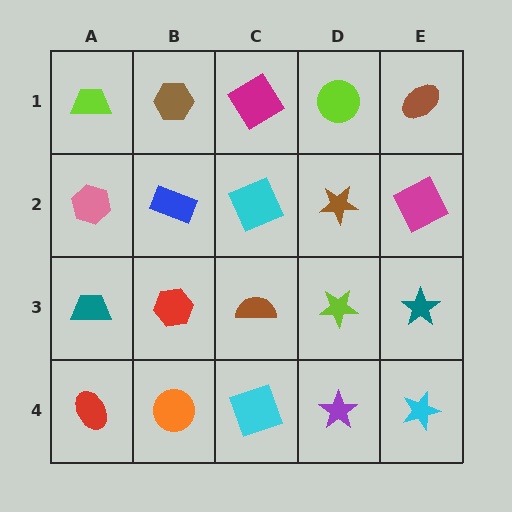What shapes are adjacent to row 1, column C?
A cyan square (row 2, column C), a brown hexagon (row 1, column B), a lime circle (row 1, column D).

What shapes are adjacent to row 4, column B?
A red hexagon (row 3, column B), a red ellipse (row 4, column A), a cyan square (row 4, column C).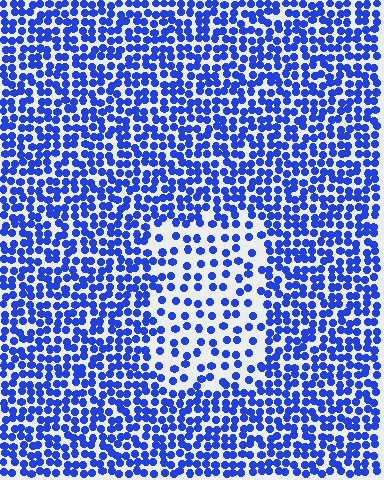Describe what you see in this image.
The image contains small blue elements arranged at two different densities. A rectangle-shaped region is visible where the elements are less densely packed than the surrounding area.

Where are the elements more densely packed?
The elements are more densely packed outside the rectangle boundary.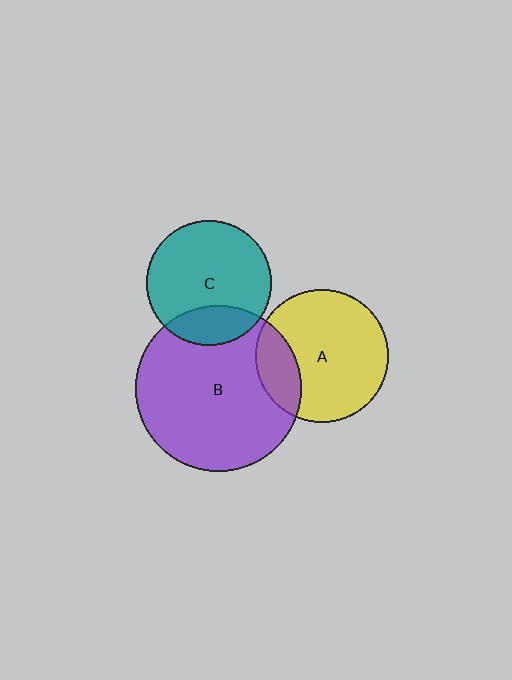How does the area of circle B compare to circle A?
Approximately 1.5 times.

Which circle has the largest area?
Circle B (purple).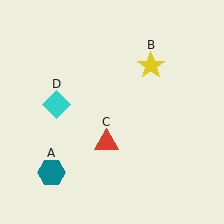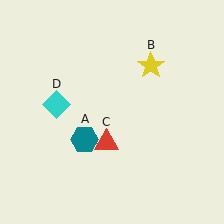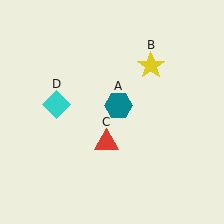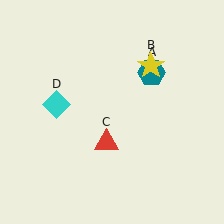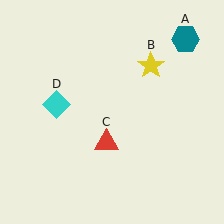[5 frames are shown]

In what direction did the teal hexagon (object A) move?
The teal hexagon (object A) moved up and to the right.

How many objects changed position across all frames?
1 object changed position: teal hexagon (object A).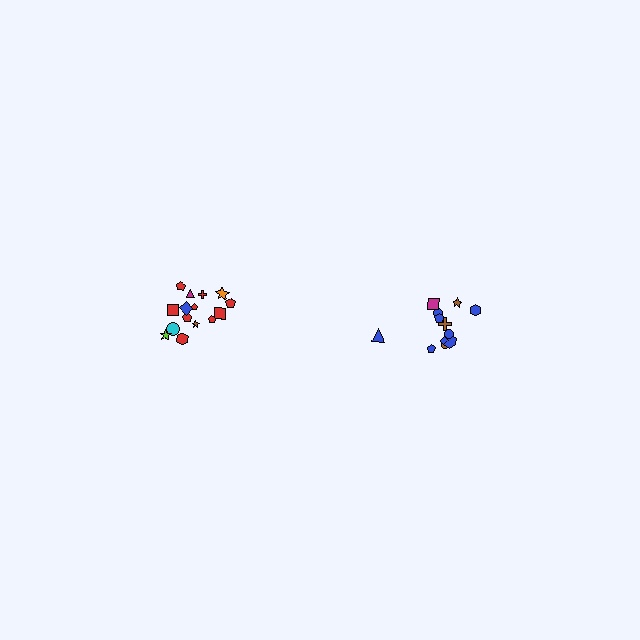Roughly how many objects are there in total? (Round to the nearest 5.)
Roughly 25 objects in total.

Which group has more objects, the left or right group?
The left group.